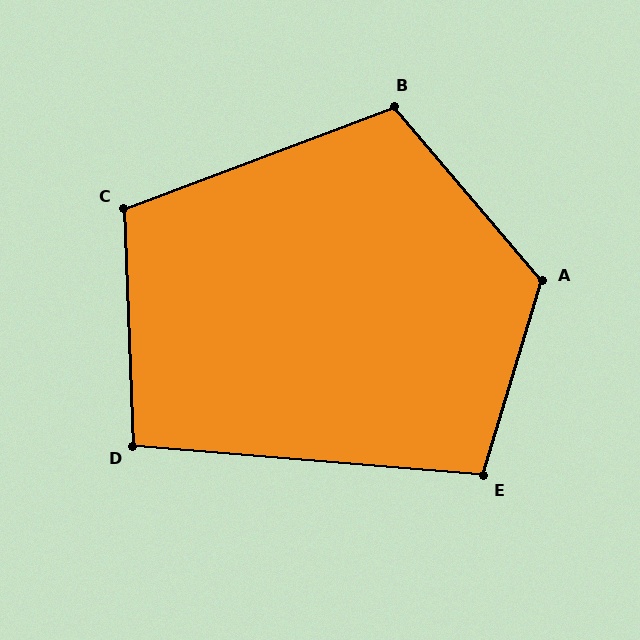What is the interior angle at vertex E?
Approximately 102 degrees (obtuse).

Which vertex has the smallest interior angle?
D, at approximately 97 degrees.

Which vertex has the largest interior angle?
A, at approximately 123 degrees.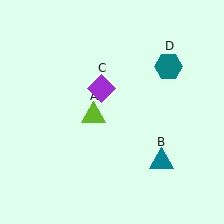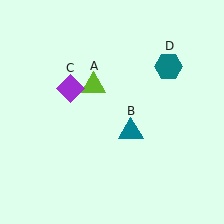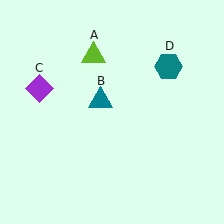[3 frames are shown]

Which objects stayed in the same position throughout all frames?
Teal hexagon (object D) remained stationary.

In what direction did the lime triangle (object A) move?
The lime triangle (object A) moved up.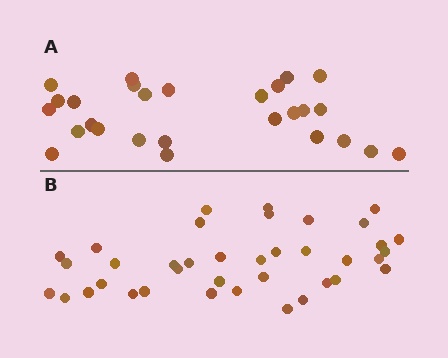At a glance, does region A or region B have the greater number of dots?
Region B (the bottom region) has more dots.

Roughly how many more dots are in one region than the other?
Region B has roughly 12 or so more dots than region A.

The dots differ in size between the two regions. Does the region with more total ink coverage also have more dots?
No. Region A has more total ink coverage because its dots are larger, but region B actually contains more individual dots. Total area can be misleading — the number of items is what matters here.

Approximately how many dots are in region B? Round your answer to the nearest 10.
About 40 dots. (The exact count is 38, which rounds to 40.)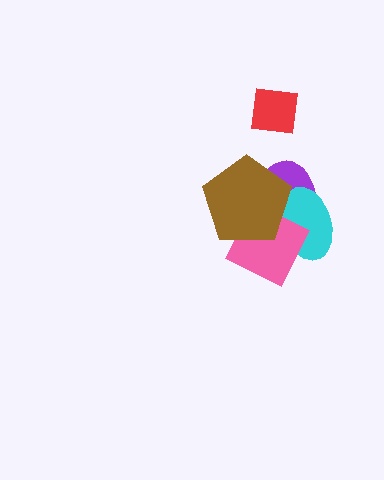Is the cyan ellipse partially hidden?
Yes, it is partially covered by another shape.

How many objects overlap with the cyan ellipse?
3 objects overlap with the cyan ellipse.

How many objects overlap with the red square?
0 objects overlap with the red square.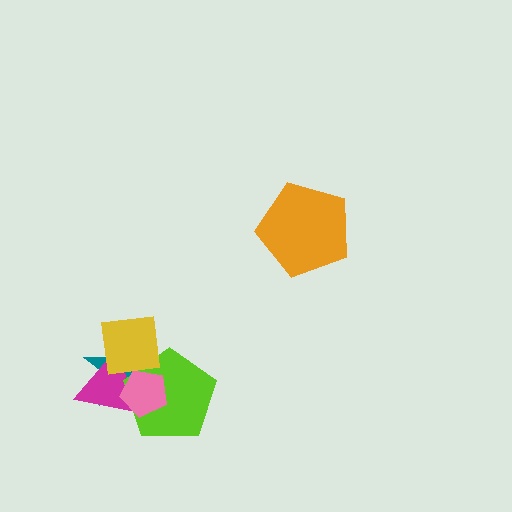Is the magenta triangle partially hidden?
Yes, it is partially covered by another shape.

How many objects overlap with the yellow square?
3 objects overlap with the yellow square.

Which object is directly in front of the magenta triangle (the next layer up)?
The lime pentagon is directly in front of the magenta triangle.